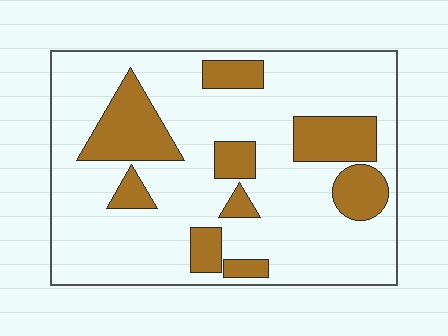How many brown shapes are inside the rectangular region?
9.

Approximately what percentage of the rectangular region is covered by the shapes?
Approximately 25%.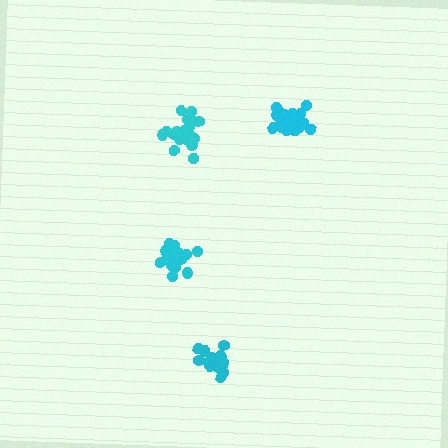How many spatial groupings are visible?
There are 4 spatial groupings.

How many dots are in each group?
Group 1: 21 dots, Group 2: 19 dots, Group 3: 20 dots, Group 4: 20 dots (80 total).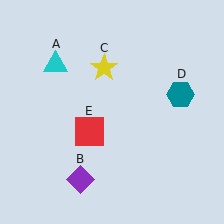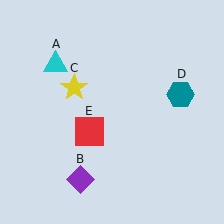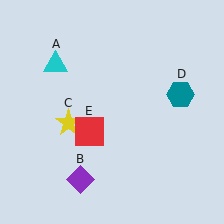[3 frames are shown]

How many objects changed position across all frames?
1 object changed position: yellow star (object C).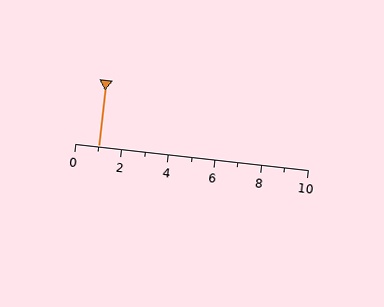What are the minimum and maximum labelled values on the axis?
The axis runs from 0 to 10.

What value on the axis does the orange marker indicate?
The marker indicates approximately 1.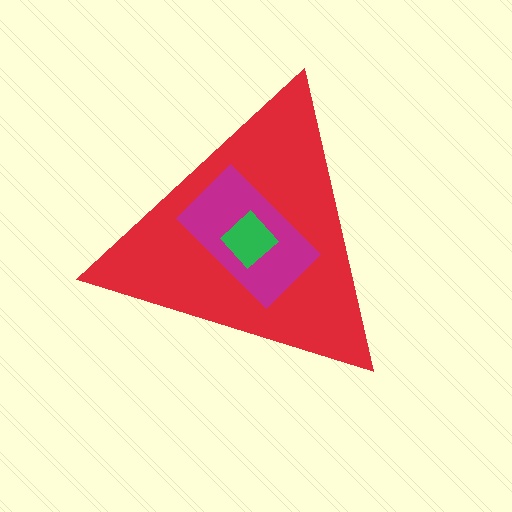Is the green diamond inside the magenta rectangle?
Yes.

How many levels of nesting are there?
3.